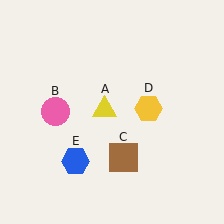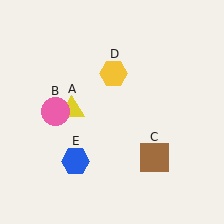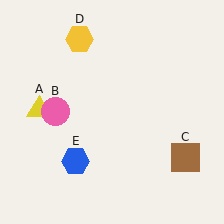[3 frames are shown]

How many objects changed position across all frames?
3 objects changed position: yellow triangle (object A), brown square (object C), yellow hexagon (object D).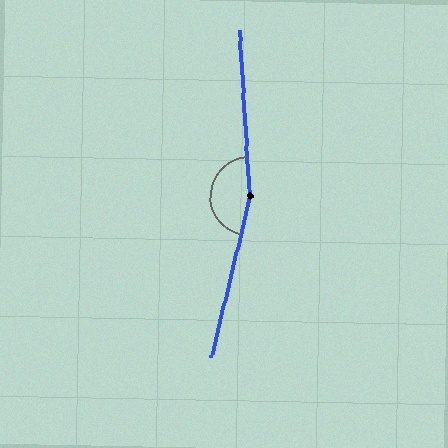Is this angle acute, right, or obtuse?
It is obtuse.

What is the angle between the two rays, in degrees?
Approximately 163 degrees.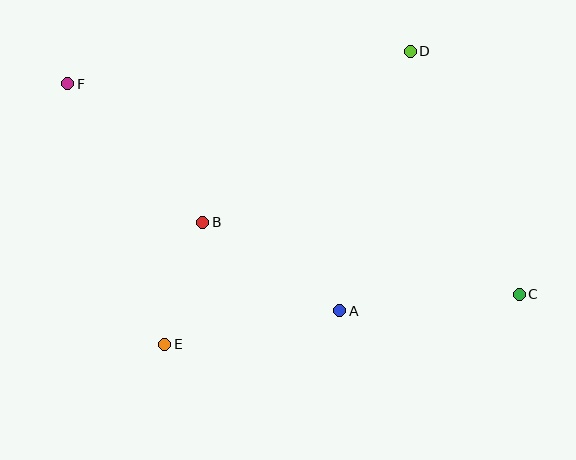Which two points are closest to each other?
Points B and E are closest to each other.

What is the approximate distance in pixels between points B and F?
The distance between B and F is approximately 193 pixels.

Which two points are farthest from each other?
Points C and F are farthest from each other.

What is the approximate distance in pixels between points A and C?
The distance between A and C is approximately 180 pixels.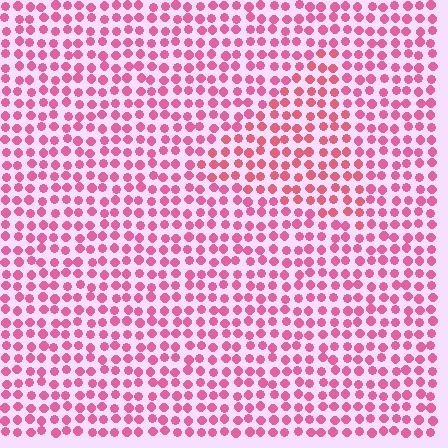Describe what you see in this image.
The image is filled with small pink elements in a uniform arrangement. A triangle-shaped region is visible where the elements are tinted to a slightly different hue, forming a subtle color boundary.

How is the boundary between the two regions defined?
The boundary is defined purely by a slight shift in hue (about 19 degrees). Spacing, size, and orientation are identical on both sides.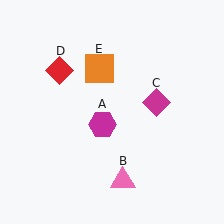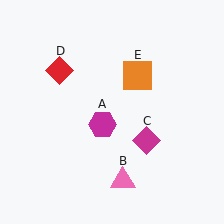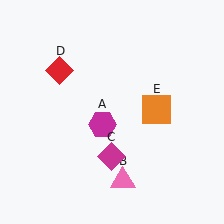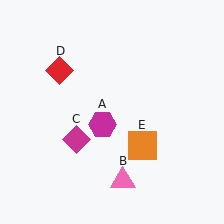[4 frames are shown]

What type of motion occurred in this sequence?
The magenta diamond (object C), orange square (object E) rotated clockwise around the center of the scene.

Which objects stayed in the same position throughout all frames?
Magenta hexagon (object A) and pink triangle (object B) and red diamond (object D) remained stationary.